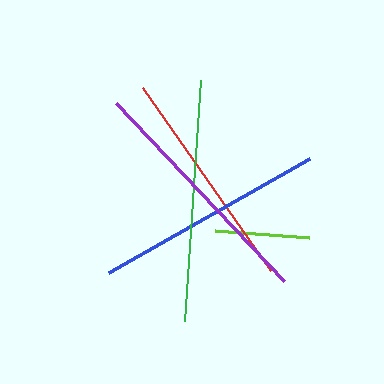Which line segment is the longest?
The purple line is the longest at approximately 245 pixels.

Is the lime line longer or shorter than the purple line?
The purple line is longer than the lime line.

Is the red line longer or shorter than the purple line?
The purple line is longer than the red line.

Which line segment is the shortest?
The lime line is the shortest at approximately 94 pixels.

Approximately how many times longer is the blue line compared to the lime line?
The blue line is approximately 2.5 times the length of the lime line.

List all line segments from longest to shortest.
From longest to shortest: purple, green, blue, red, lime.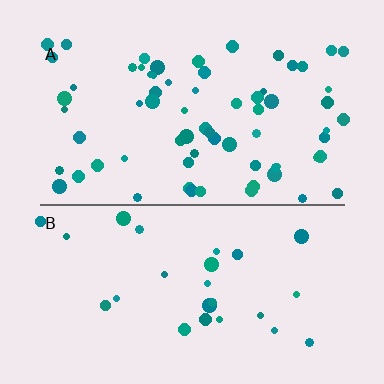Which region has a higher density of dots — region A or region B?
A (the top).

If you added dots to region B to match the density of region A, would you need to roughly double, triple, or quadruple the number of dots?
Approximately triple.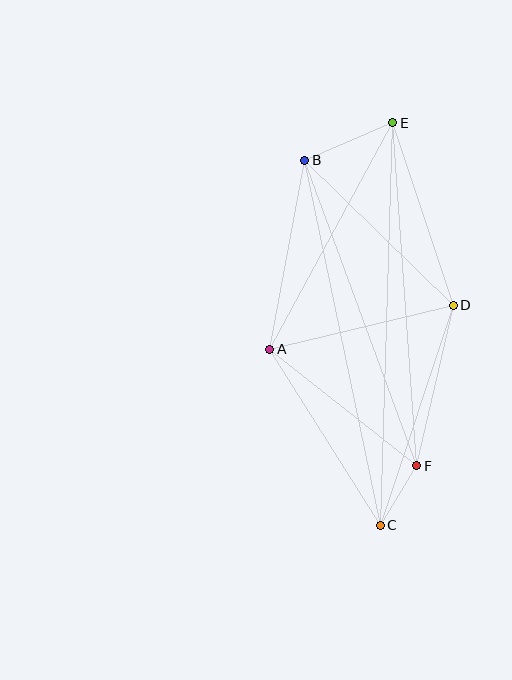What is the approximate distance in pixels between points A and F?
The distance between A and F is approximately 188 pixels.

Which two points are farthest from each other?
Points C and E are farthest from each other.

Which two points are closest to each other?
Points C and F are closest to each other.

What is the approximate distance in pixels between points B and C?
The distance between B and C is approximately 373 pixels.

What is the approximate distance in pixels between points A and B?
The distance between A and B is approximately 192 pixels.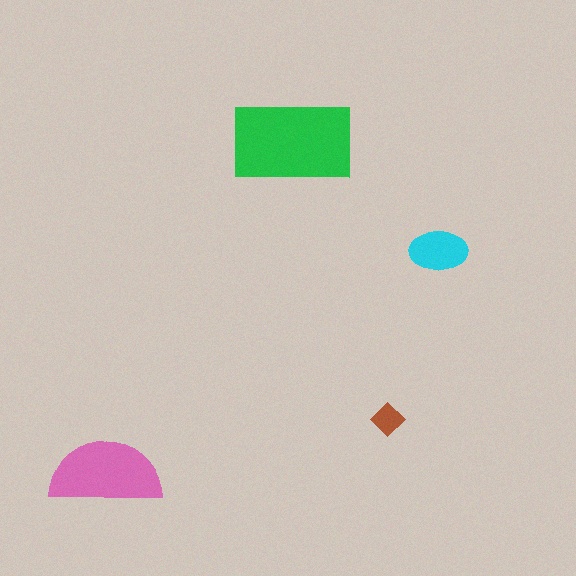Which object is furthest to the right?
The cyan ellipse is rightmost.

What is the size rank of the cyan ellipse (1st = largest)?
3rd.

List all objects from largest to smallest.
The green rectangle, the pink semicircle, the cyan ellipse, the brown diamond.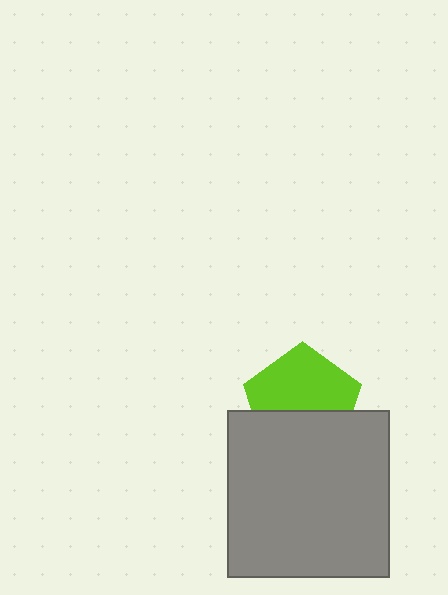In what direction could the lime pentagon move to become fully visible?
The lime pentagon could move up. That would shift it out from behind the gray rectangle entirely.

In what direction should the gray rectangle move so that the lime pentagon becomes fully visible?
The gray rectangle should move down. That is the shortest direction to clear the overlap and leave the lime pentagon fully visible.